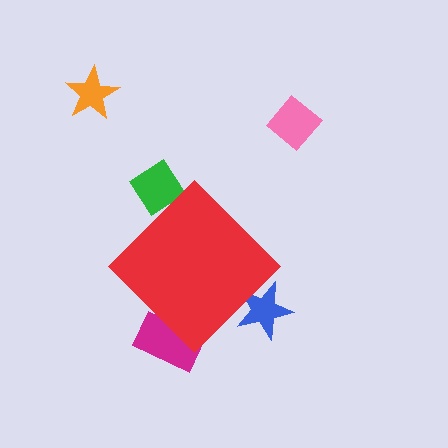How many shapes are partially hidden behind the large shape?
3 shapes are partially hidden.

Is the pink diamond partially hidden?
No, the pink diamond is fully visible.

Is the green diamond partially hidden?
Yes, the green diamond is partially hidden behind the red diamond.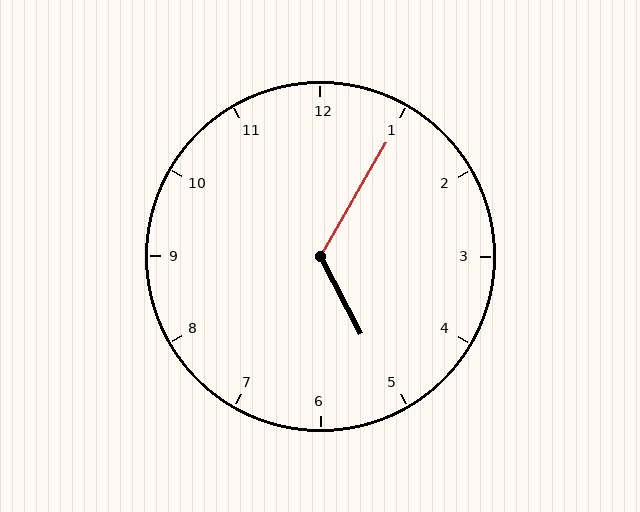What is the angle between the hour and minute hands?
Approximately 122 degrees.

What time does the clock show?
5:05.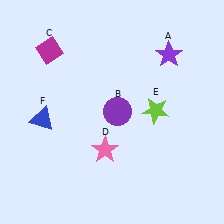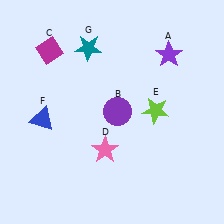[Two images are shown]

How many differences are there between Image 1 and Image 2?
There is 1 difference between the two images.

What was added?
A teal star (G) was added in Image 2.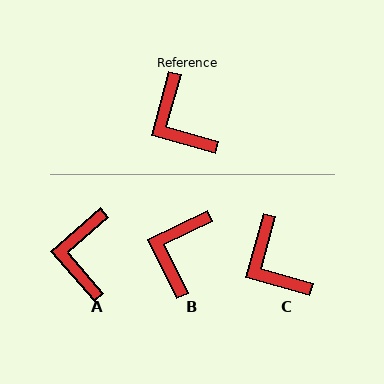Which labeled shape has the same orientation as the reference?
C.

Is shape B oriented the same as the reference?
No, it is off by about 48 degrees.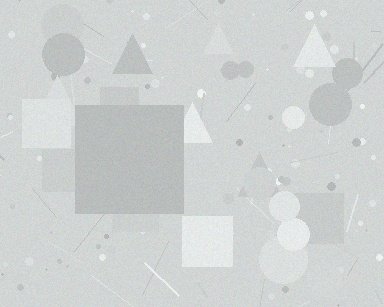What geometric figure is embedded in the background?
A square is embedded in the background.